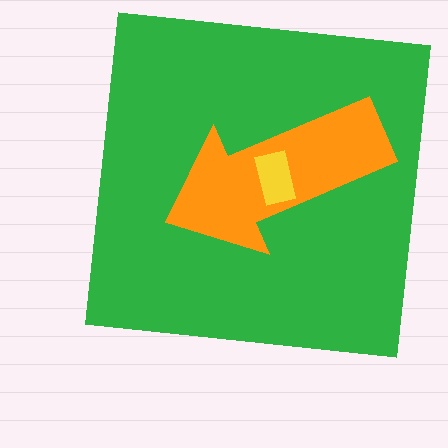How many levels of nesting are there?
3.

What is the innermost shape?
The yellow rectangle.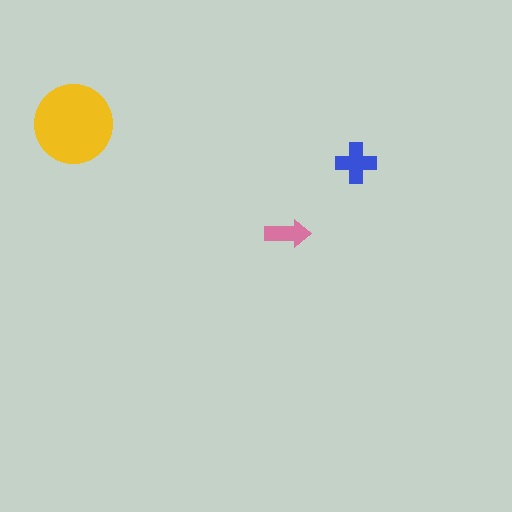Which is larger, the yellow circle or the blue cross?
The yellow circle.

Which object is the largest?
The yellow circle.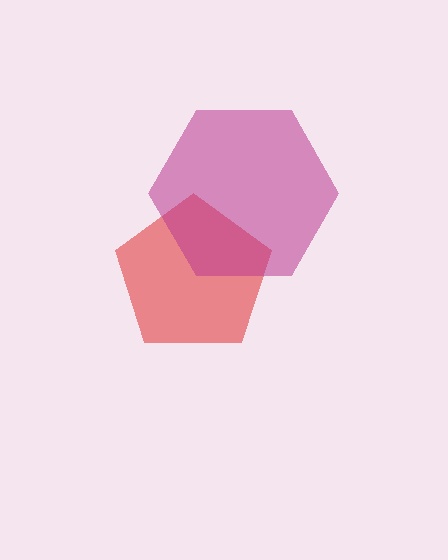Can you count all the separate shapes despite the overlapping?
Yes, there are 2 separate shapes.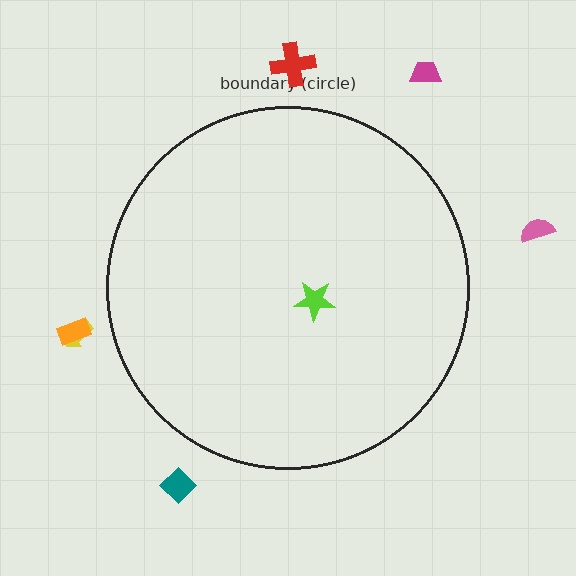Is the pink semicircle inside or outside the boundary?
Outside.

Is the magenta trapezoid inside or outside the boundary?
Outside.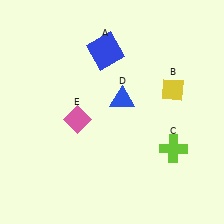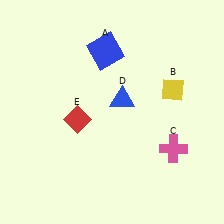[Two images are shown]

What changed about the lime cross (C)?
In Image 1, C is lime. In Image 2, it changed to pink.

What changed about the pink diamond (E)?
In Image 1, E is pink. In Image 2, it changed to red.